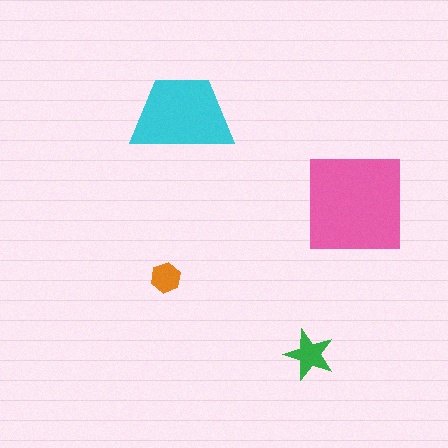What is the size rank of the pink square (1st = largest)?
1st.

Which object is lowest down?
The green star is bottommost.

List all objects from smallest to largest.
The orange hexagon, the green star, the cyan trapezoid, the pink square.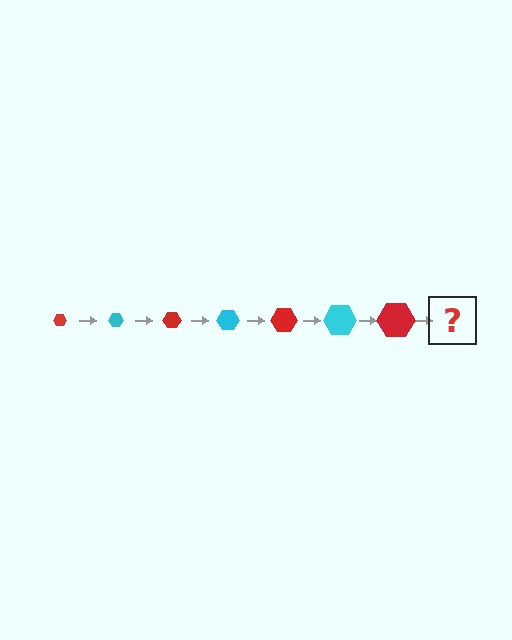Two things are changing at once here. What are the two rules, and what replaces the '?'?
The two rules are that the hexagon grows larger each step and the color cycles through red and cyan. The '?' should be a cyan hexagon, larger than the previous one.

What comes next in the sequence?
The next element should be a cyan hexagon, larger than the previous one.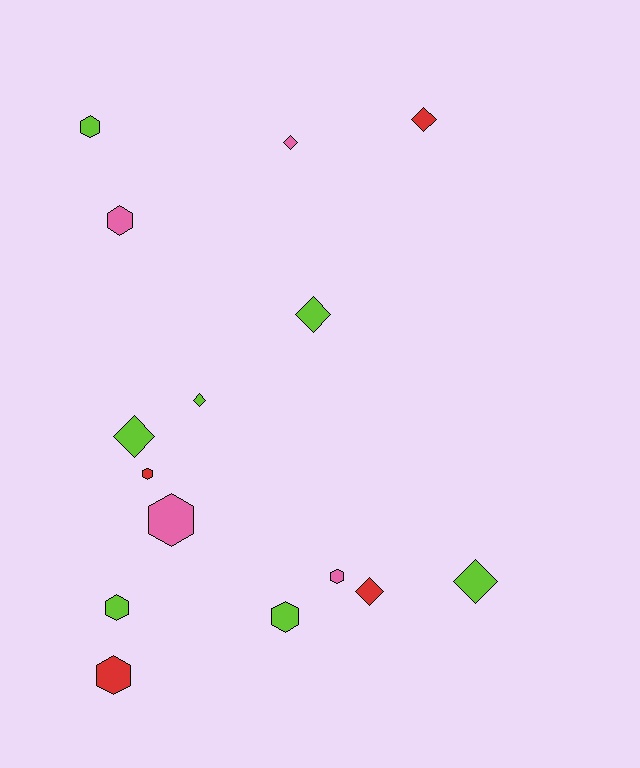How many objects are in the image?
There are 15 objects.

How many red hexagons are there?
There are 2 red hexagons.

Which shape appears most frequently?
Hexagon, with 8 objects.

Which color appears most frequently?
Lime, with 7 objects.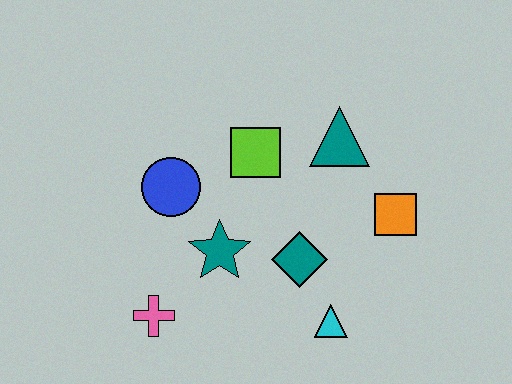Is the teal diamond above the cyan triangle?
Yes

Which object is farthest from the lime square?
The pink cross is farthest from the lime square.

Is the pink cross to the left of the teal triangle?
Yes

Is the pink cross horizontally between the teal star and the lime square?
No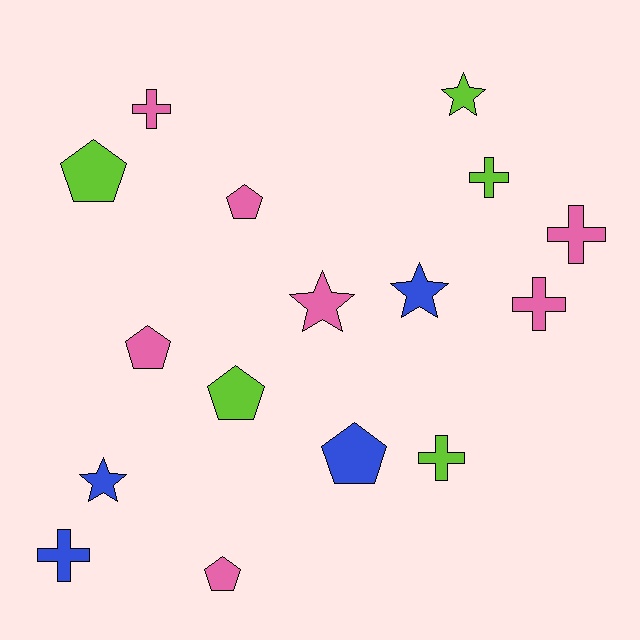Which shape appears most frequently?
Cross, with 6 objects.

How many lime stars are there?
There is 1 lime star.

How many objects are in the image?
There are 16 objects.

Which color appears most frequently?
Pink, with 7 objects.